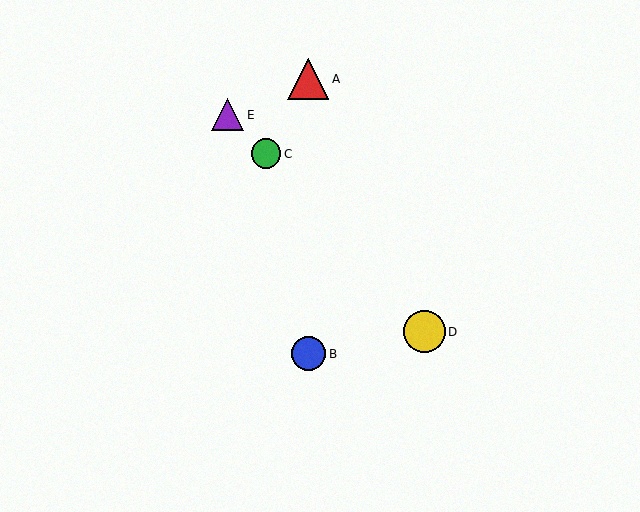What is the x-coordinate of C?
Object C is at x≈266.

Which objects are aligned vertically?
Objects A, B are aligned vertically.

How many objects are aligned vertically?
2 objects (A, B) are aligned vertically.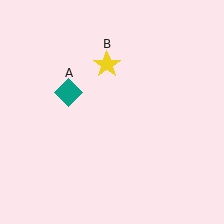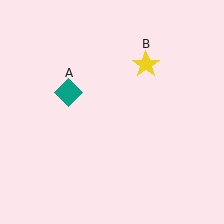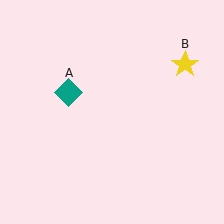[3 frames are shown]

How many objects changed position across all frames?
1 object changed position: yellow star (object B).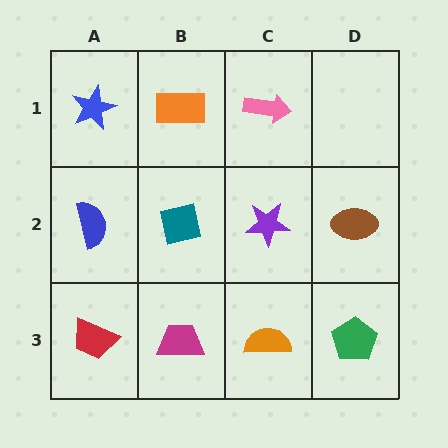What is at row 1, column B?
An orange rectangle.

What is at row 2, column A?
A blue semicircle.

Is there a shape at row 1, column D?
No, that cell is empty.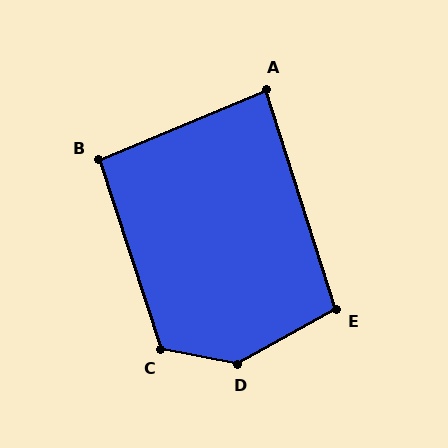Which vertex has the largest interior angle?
D, at approximately 140 degrees.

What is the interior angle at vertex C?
Approximately 118 degrees (obtuse).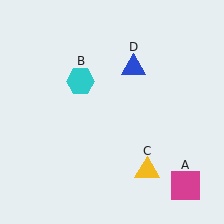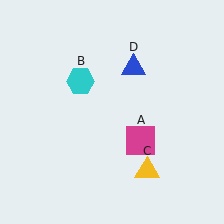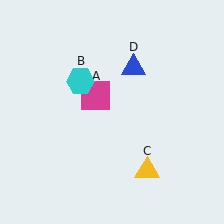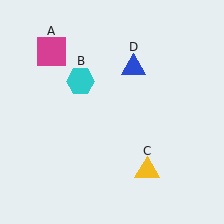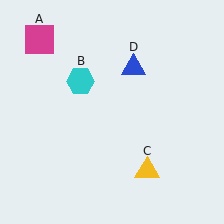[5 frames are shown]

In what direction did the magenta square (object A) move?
The magenta square (object A) moved up and to the left.